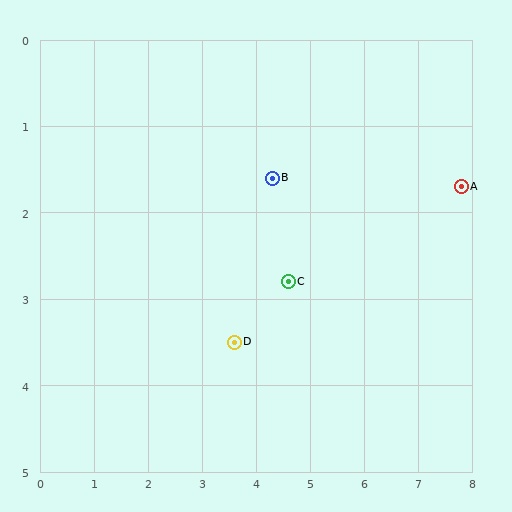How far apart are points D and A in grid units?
Points D and A are about 4.6 grid units apart.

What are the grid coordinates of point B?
Point B is at approximately (4.3, 1.6).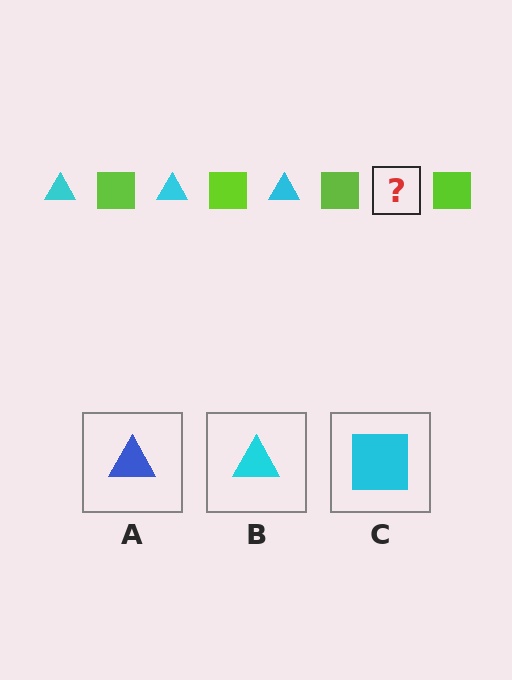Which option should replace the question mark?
Option B.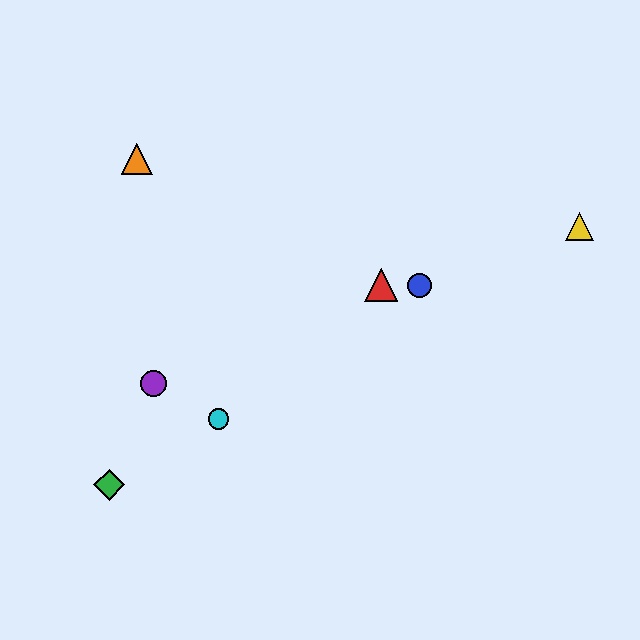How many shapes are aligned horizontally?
2 shapes (the red triangle, the blue circle) are aligned horizontally.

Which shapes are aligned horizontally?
The red triangle, the blue circle are aligned horizontally.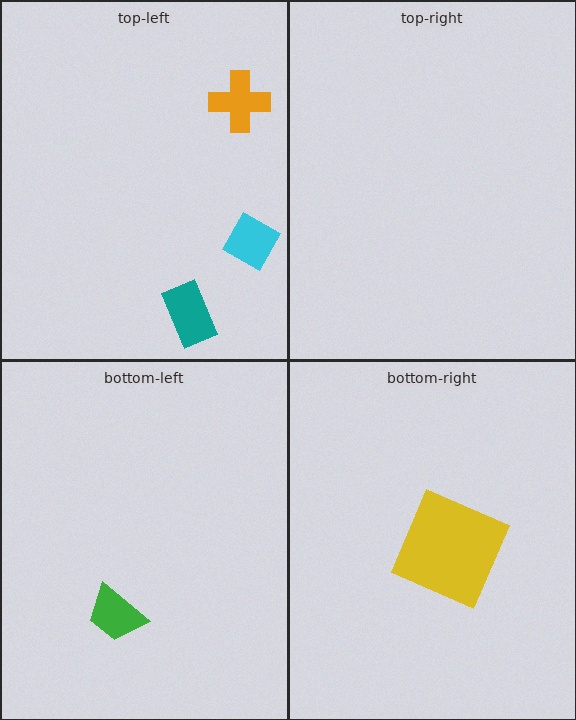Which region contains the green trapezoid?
The bottom-left region.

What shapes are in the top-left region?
The orange cross, the cyan diamond, the teal rectangle.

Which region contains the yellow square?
The bottom-right region.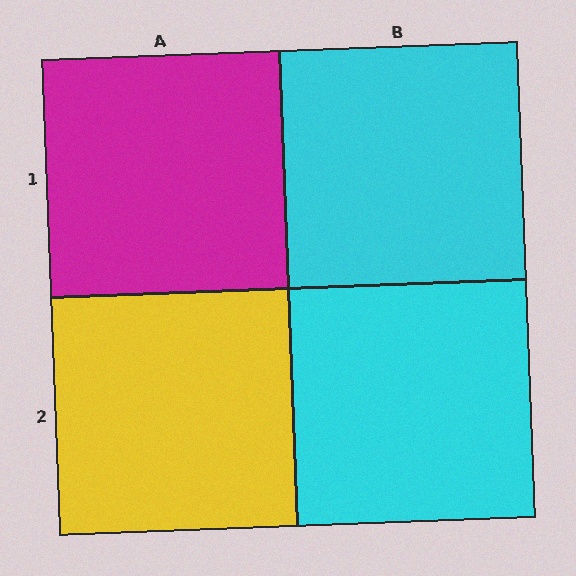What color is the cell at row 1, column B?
Cyan.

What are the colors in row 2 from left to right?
Yellow, cyan.